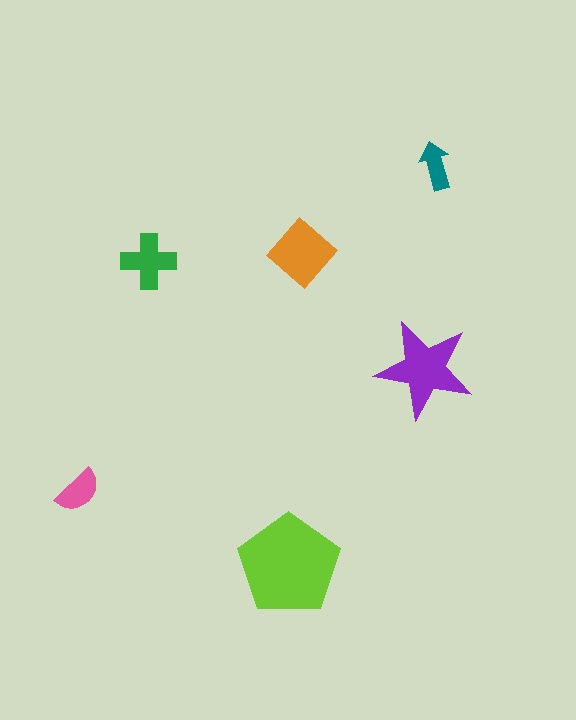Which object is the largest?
The lime pentagon.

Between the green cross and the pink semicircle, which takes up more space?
The green cross.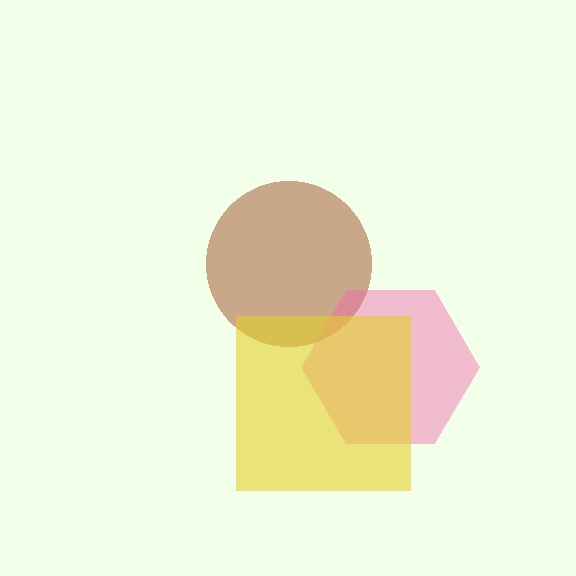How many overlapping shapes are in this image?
There are 3 overlapping shapes in the image.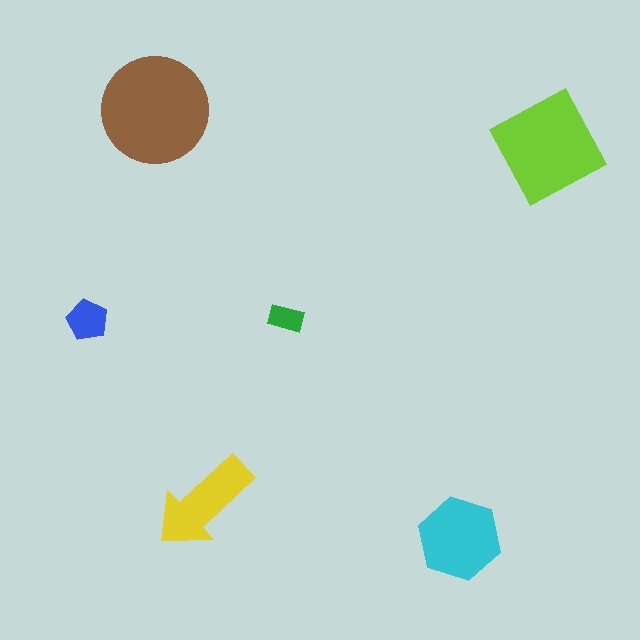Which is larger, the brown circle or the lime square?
The brown circle.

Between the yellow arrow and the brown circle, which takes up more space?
The brown circle.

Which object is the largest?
The brown circle.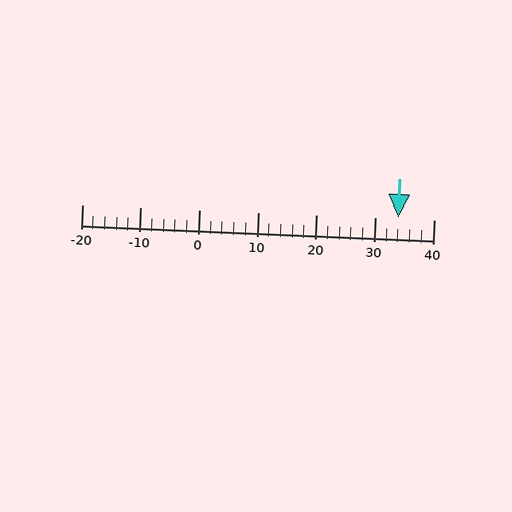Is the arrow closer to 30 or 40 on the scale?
The arrow is closer to 30.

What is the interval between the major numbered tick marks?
The major tick marks are spaced 10 units apart.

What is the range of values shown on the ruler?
The ruler shows values from -20 to 40.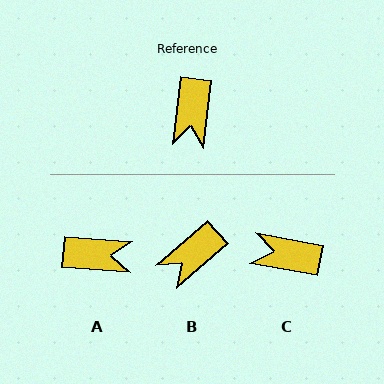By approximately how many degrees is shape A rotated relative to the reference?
Approximately 93 degrees counter-clockwise.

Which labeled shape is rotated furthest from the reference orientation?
C, about 93 degrees away.